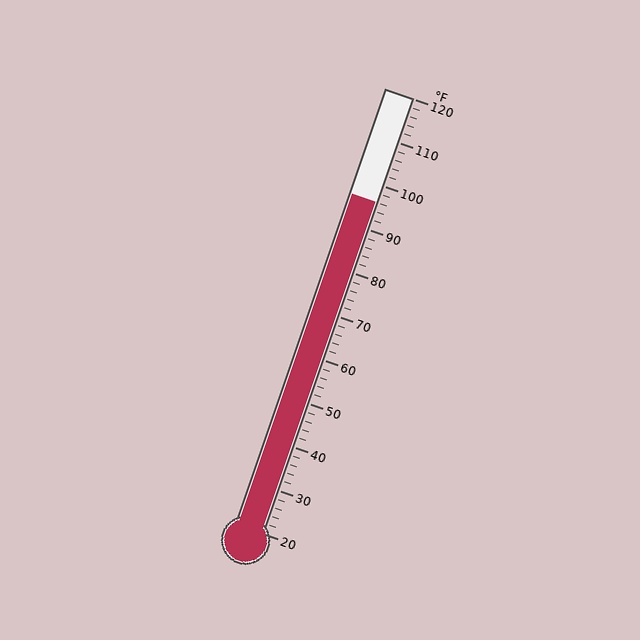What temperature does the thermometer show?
The thermometer shows approximately 96°F.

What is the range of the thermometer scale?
The thermometer scale ranges from 20°F to 120°F.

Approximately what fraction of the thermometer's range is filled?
The thermometer is filled to approximately 75% of its range.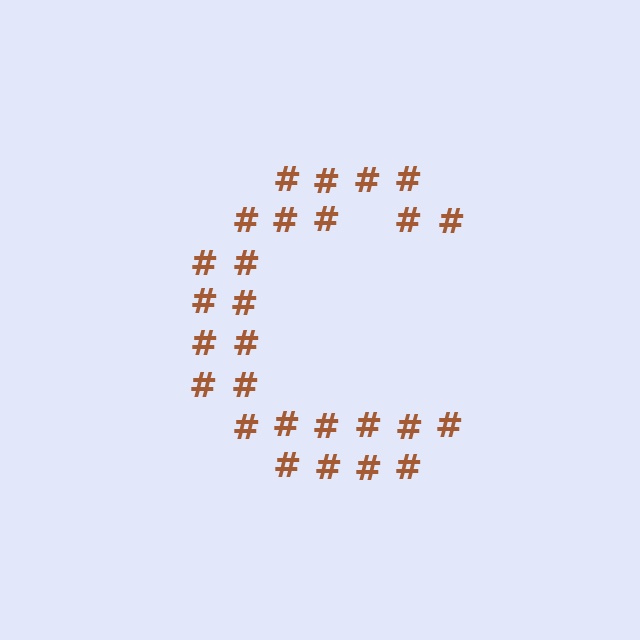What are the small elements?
The small elements are hash symbols.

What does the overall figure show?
The overall figure shows the letter C.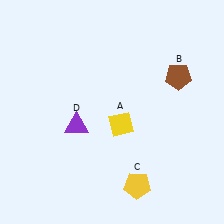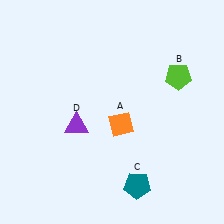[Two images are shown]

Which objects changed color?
A changed from yellow to orange. B changed from brown to lime. C changed from yellow to teal.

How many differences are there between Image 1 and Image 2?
There are 3 differences between the two images.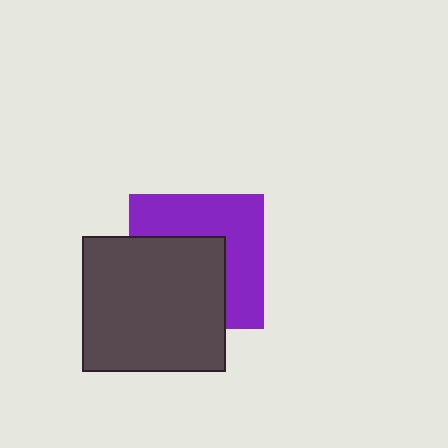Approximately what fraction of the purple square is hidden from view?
Roughly 50% of the purple square is hidden behind the dark gray rectangle.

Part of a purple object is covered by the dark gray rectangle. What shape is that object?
It is a square.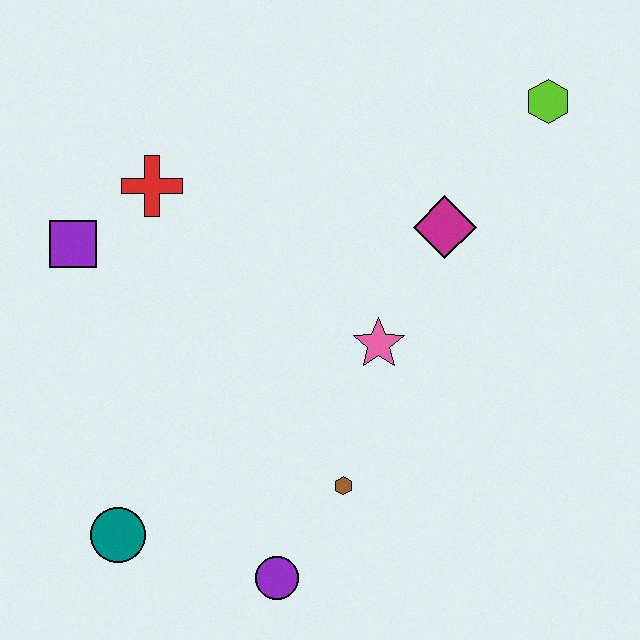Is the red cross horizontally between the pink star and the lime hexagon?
No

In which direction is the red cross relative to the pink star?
The red cross is to the left of the pink star.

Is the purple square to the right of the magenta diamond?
No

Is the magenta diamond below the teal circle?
No